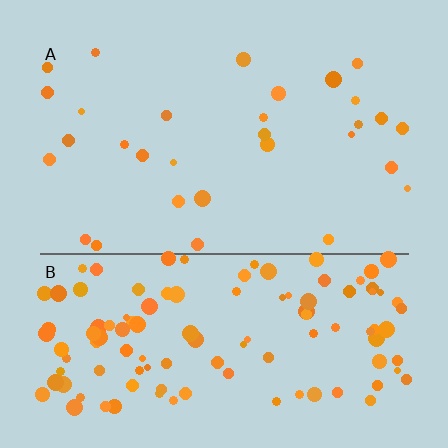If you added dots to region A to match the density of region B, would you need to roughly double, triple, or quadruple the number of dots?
Approximately quadruple.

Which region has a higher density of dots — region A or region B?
B (the bottom).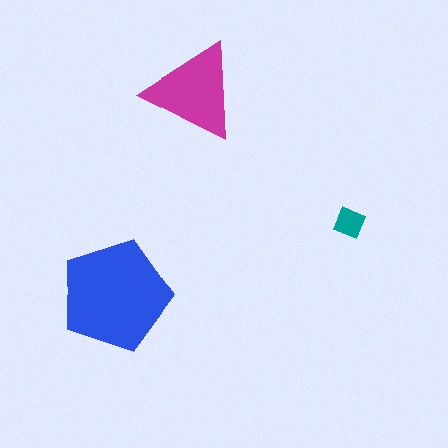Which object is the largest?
The blue pentagon.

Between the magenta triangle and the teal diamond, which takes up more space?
The magenta triangle.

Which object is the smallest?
The teal diamond.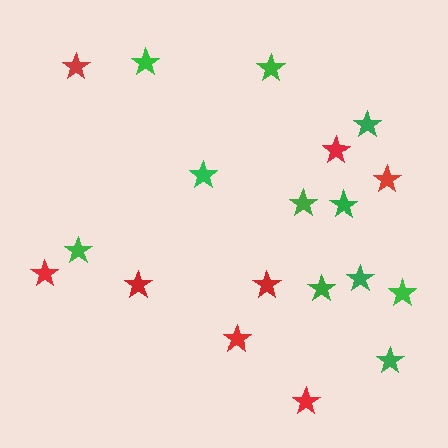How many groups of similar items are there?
There are 2 groups: one group of red stars (8) and one group of green stars (11).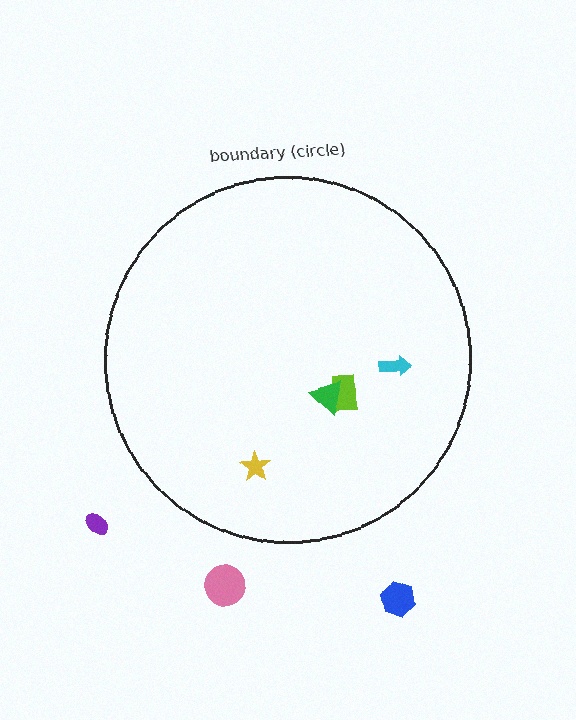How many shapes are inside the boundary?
4 inside, 3 outside.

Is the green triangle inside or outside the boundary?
Inside.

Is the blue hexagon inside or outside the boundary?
Outside.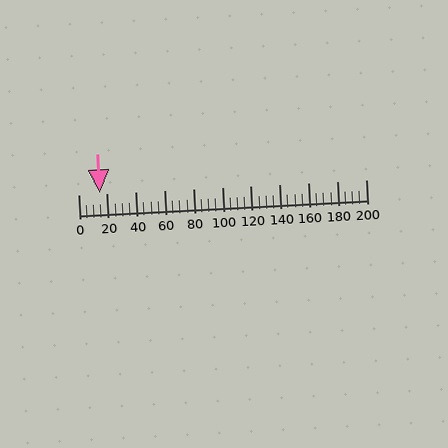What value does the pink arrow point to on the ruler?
The pink arrow points to approximately 15.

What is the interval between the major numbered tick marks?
The major tick marks are spaced 20 units apart.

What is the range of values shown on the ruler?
The ruler shows values from 0 to 200.